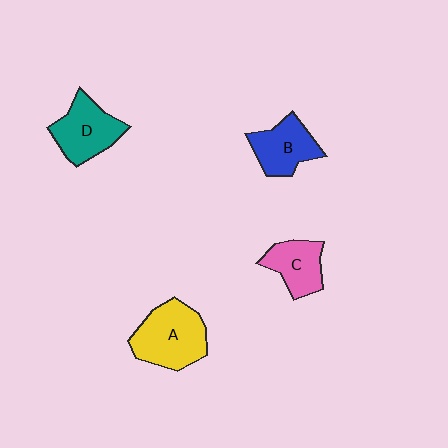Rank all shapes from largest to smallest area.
From largest to smallest: A (yellow), D (teal), B (blue), C (pink).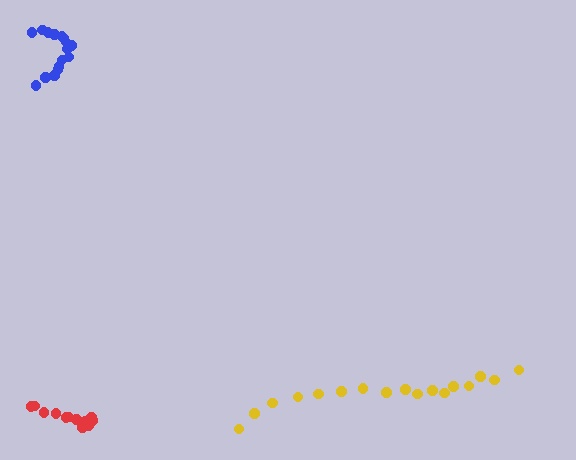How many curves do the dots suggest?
There are 3 distinct paths.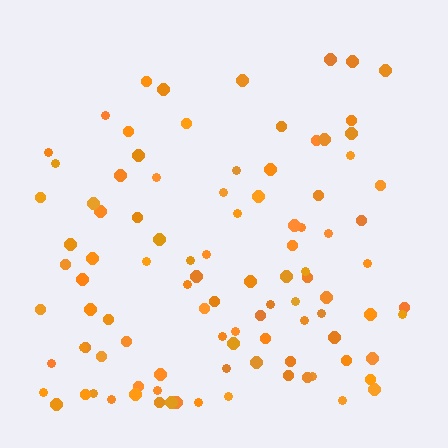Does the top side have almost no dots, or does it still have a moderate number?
Still a moderate number, just noticeably fewer than the bottom.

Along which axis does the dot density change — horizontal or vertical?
Vertical.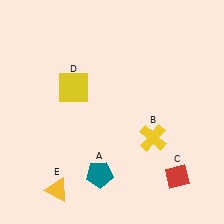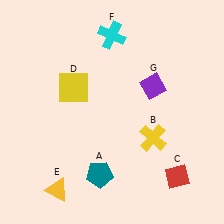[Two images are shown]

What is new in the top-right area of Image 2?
A purple diamond (G) was added in the top-right area of Image 2.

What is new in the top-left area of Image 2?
A cyan cross (F) was added in the top-left area of Image 2.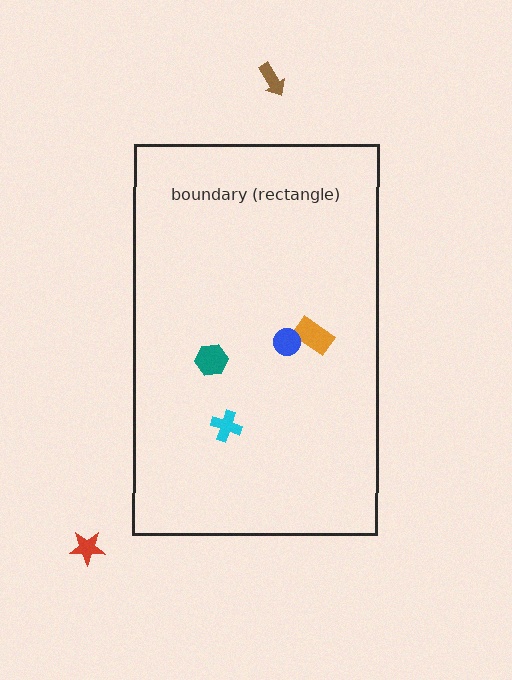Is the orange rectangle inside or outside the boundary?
Inside.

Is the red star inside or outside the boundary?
Outside.